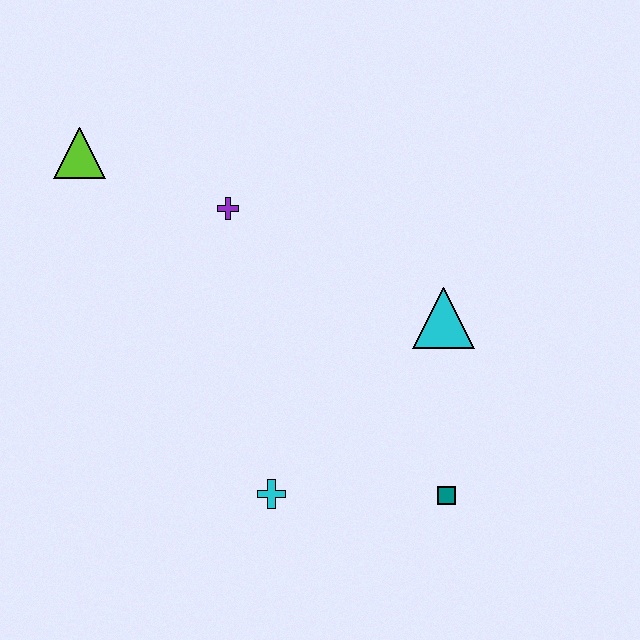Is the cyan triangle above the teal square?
Yes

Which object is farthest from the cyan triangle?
The lime triangle is farthest from the cyan triangle.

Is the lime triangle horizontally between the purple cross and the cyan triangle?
No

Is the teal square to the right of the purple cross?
Yes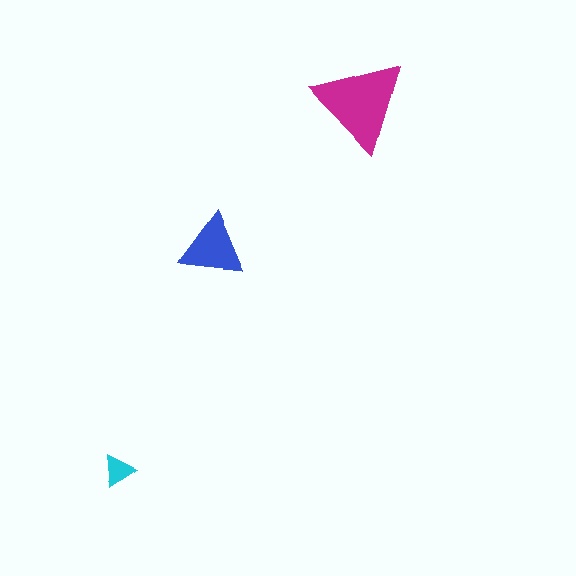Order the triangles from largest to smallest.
the magenta one, the blue one, the cyan one.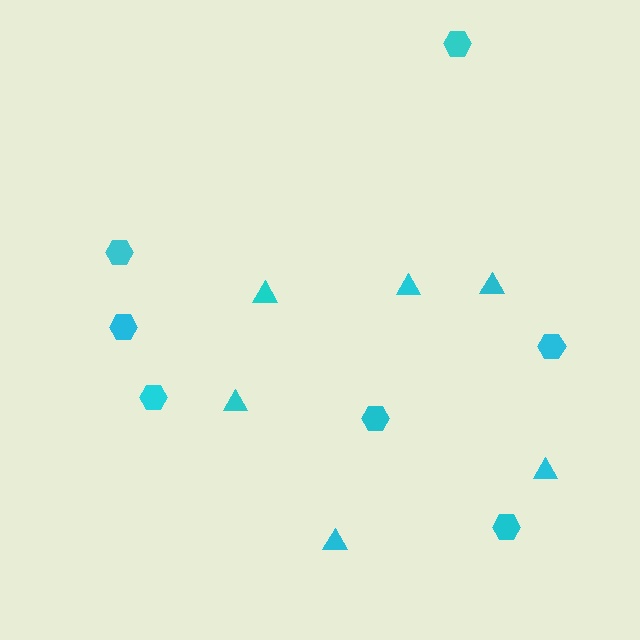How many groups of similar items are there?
There are 2 groups: one group of triangles (6) and one group of hexagons (7).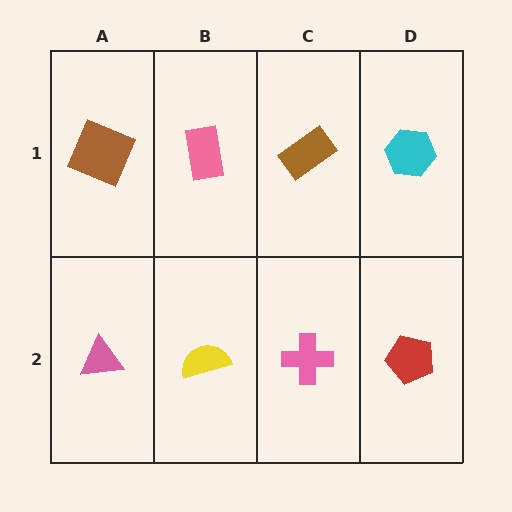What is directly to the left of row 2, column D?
A pink cross.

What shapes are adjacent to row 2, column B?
A pink rectangle (row 1, column B), a pink triangle (row 2, column A), a pink cross (row 2, column C).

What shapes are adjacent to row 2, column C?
A brown rectangle (row 1, column C), a yellow semicircle (row 2, column B), a red pentagon (row 2, column D).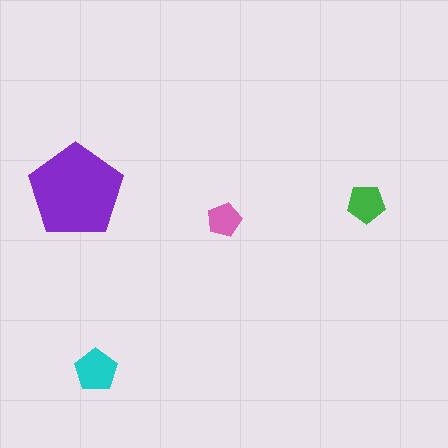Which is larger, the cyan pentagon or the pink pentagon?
The cyan one.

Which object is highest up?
The purple pentagon is topmost.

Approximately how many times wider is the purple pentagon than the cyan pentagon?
About 2 times wider.